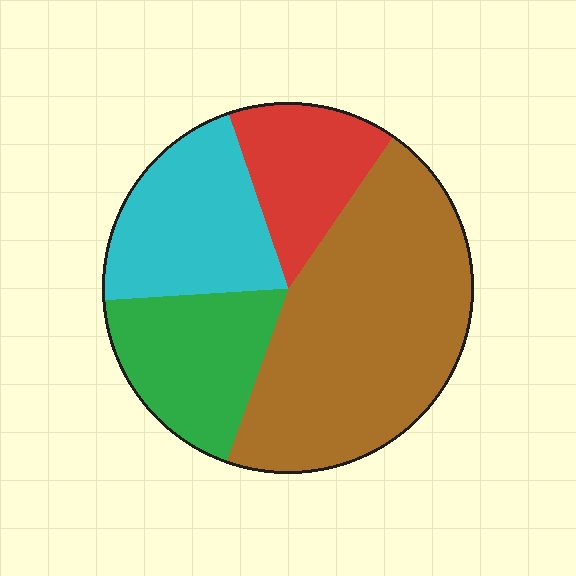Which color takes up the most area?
Brown, at roughly 45%.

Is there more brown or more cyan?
Brown.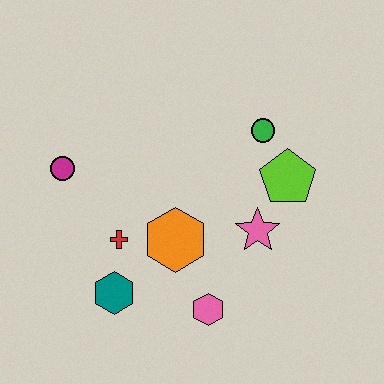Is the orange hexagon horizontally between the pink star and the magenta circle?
Yes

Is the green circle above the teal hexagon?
Yes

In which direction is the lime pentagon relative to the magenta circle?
The lime pentagon is to the right of the magenta circle.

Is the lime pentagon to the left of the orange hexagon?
No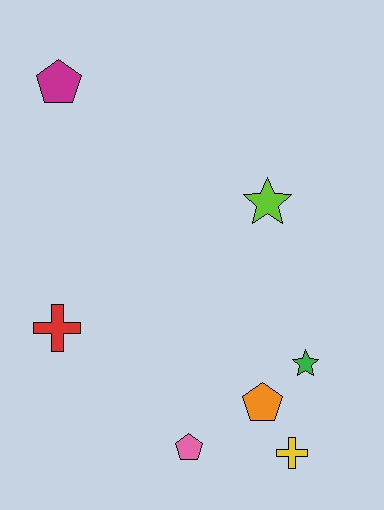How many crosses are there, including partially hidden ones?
There are 2 crosses.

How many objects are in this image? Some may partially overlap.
There are 7 objects.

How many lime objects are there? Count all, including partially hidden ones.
There is 1 lime object.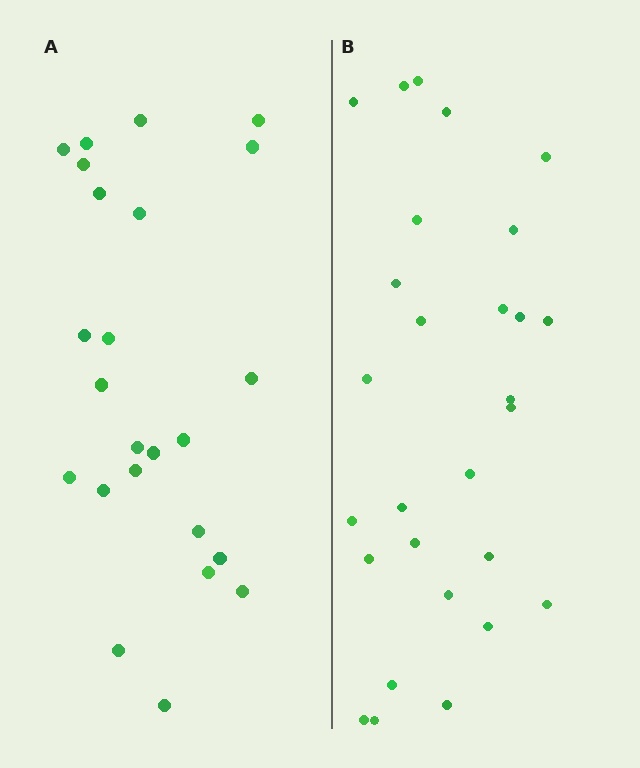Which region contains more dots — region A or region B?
Region B (the right region) has more dots.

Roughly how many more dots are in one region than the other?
Region B has about 4 more dots than region A.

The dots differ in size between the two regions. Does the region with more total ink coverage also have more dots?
No. Region A has more total ink coverage because its dots are larger, but region B actually contains more individual dots. Total area can be misleading — the number of items is what matters here.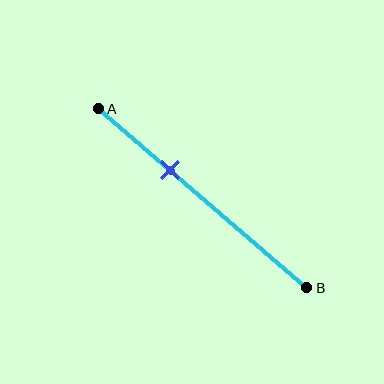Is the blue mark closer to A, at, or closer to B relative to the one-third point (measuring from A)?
The blue mark is approximately at the one-third point of segment AB.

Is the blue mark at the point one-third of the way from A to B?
Yes, the mark is approximately at the one-third point.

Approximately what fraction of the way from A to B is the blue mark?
The blue mark is approximately 35% of the way from A to B.